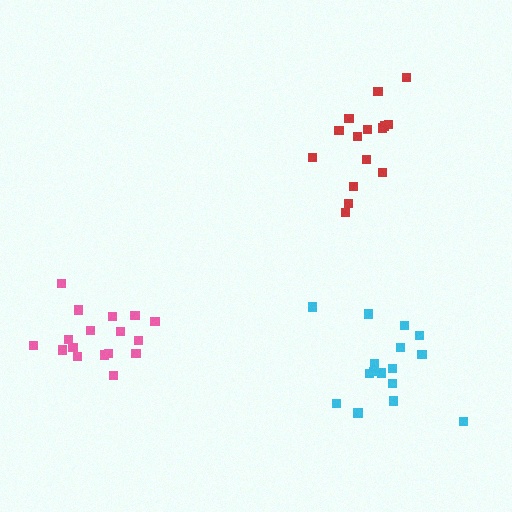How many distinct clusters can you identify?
There are 3 distinct clusters.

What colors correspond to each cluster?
The clusters are colored: cyan, pink, red.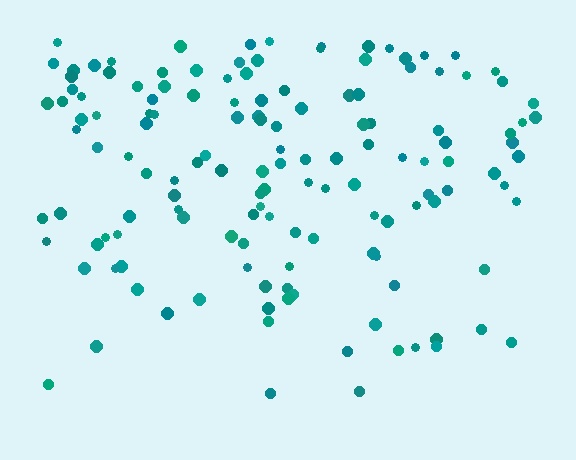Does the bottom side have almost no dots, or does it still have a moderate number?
Still a moderate number, just noticeably fewer than the top.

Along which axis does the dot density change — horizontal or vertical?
Vertical.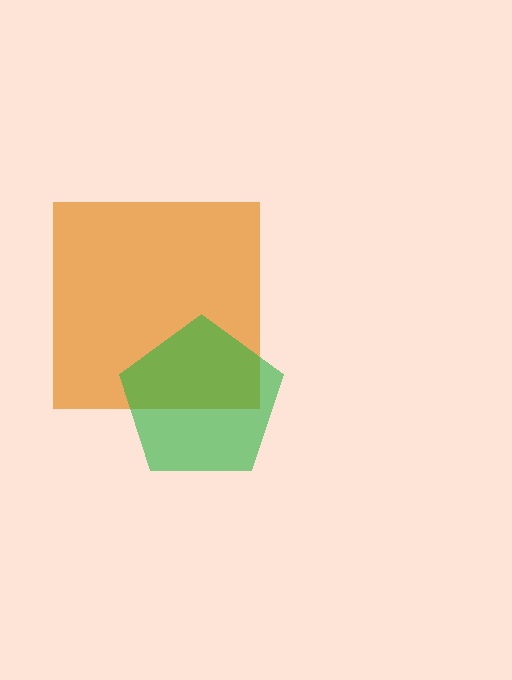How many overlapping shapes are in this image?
There are 2 overlapping shapes in the image.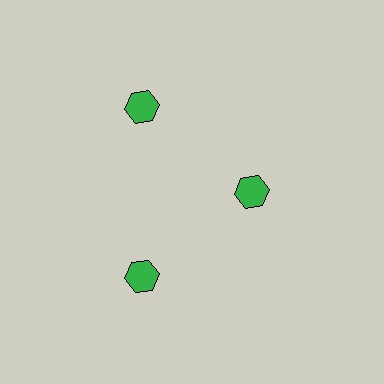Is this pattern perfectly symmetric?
No. The 3 green hexagons are arranged in a ring, but one element near the 3 o'clock position is pulled inward toward the center, breaking the 3-fold rotational symmetry.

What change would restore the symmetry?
The symmetry would be restored by moving it outward, back onto the ring so that all 3 hexagons sit at equal angles and equal distance from the center.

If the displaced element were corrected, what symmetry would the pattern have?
It would have 3-fold rotational symmetry — the pattern would map onto itself every 120 degrees.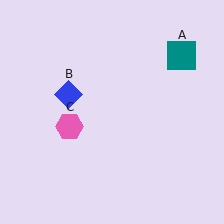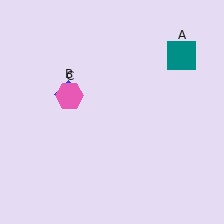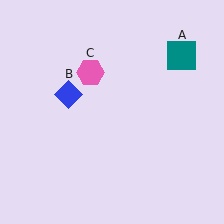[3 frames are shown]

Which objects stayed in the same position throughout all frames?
Teal square (object A) and blue diamond (object B) remained stationary.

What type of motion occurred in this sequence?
The pink hexagon (object C) rotated clockwise around the center of the scene.